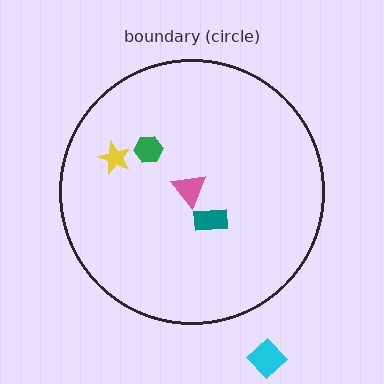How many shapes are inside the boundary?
4 inside, 1 outside.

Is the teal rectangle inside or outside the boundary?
Inside.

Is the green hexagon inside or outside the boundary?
Inside.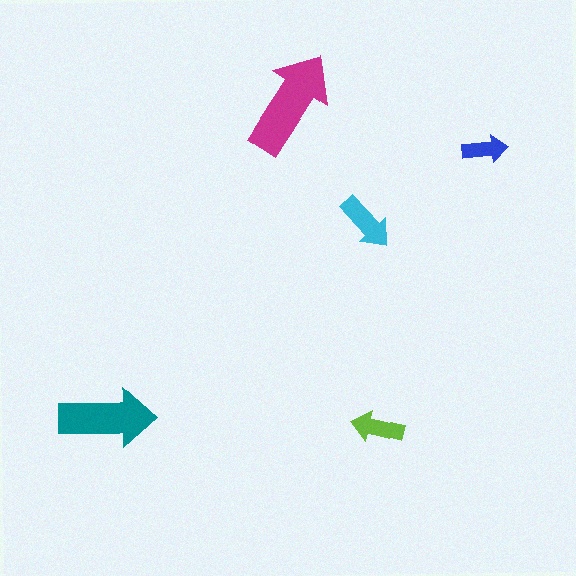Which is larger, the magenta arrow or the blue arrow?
The magenta one.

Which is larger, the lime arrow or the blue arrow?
The lime one.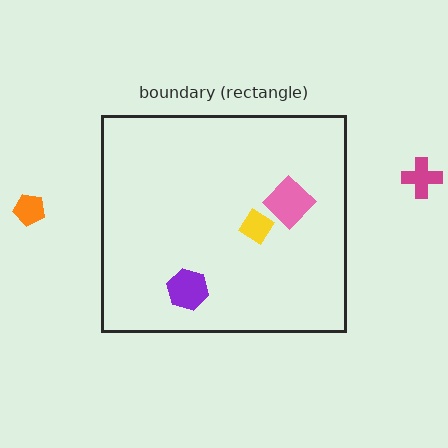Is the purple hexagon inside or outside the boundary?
Inside.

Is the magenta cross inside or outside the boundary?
Outside.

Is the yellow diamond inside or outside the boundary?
Inside.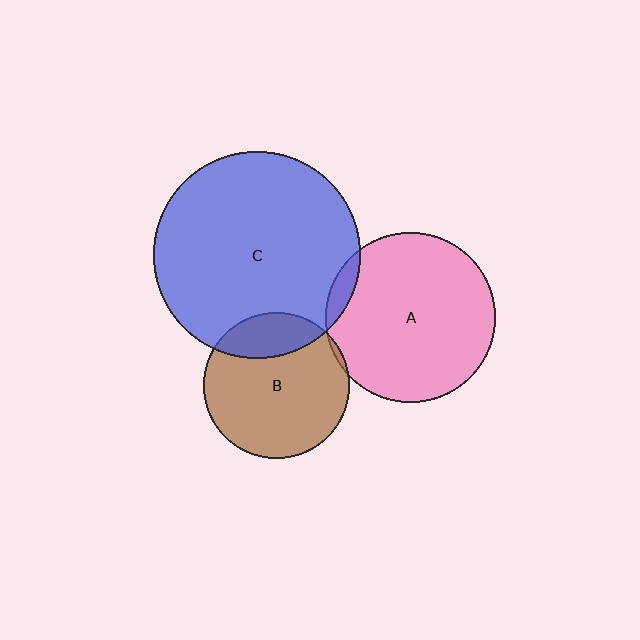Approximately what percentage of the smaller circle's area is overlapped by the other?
Approximately 5%.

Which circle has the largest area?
Circle C (blue).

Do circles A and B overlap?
Yes.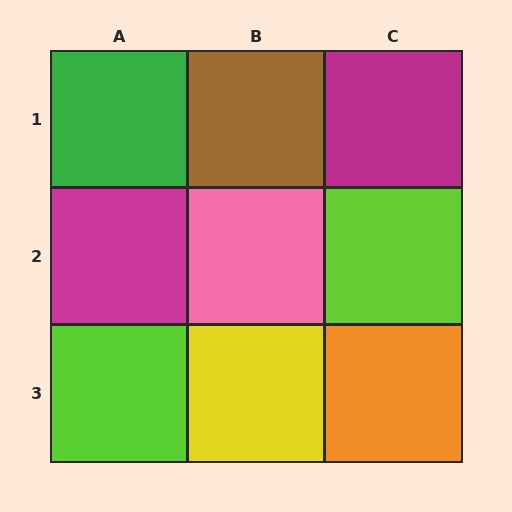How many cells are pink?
1 cell is pink.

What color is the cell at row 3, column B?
Yellow.